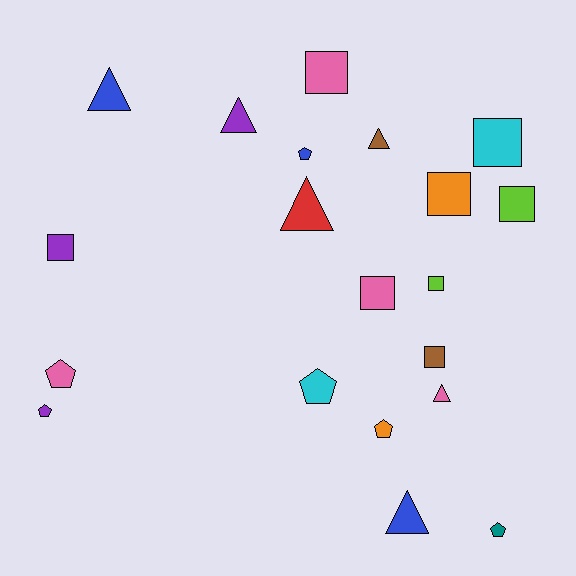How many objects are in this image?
There are 20 objects.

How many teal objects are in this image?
There is 1 teal object.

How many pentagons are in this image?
There are 6 pentagons.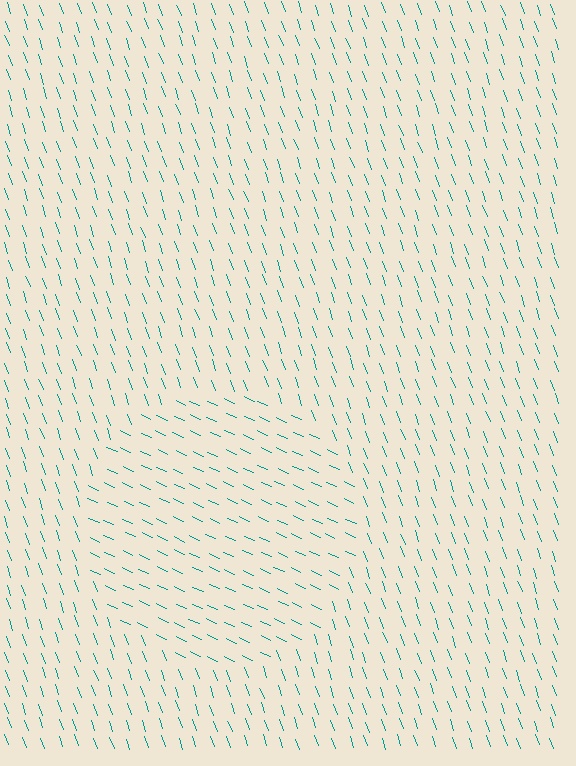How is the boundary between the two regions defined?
The boundary is defined purely by a change in line orientation (approximately 45 degrees difference). All lines are the same color and thickness.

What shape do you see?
I see a circle.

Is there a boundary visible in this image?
Yes, there is a texture boundary formed by a change in line orientation.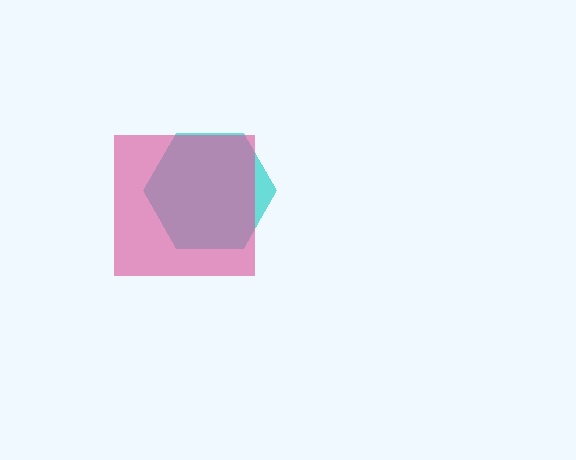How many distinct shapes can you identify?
There are 2 distinct shapes: a cyan hexagon, a pink square.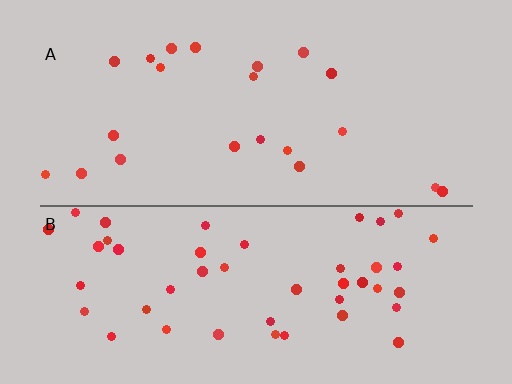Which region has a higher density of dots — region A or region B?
B (the bottom).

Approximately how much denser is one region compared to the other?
Approximately 2.2× — region B over region A.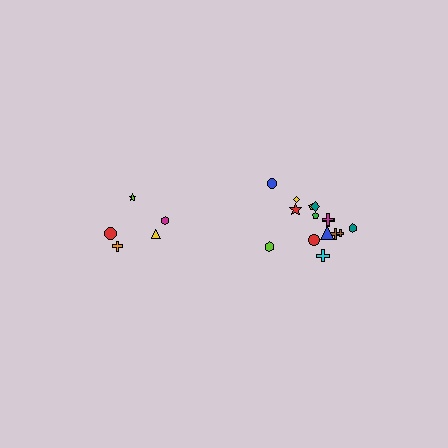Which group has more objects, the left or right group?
The right group.